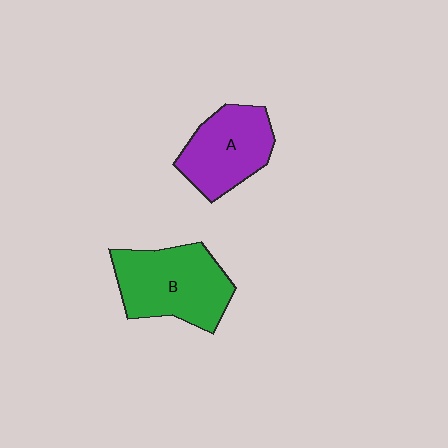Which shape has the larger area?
Shape B (green).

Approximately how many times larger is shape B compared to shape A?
Approximately 1.2 times.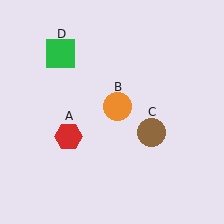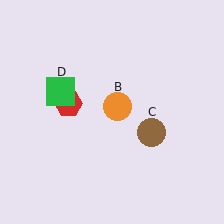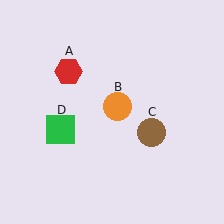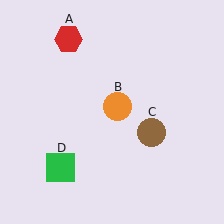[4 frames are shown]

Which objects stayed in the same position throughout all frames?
Orange circle (object B) and brown circle (object C) remained stationary.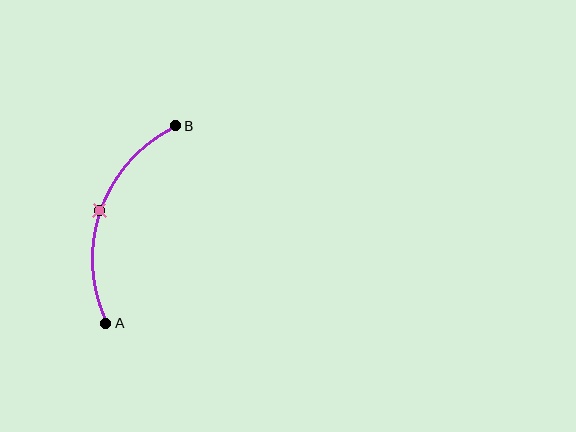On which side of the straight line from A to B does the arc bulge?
The arc bulges to the left of the straight line connecting A and B.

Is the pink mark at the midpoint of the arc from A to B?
Yes. The pink mark lies on the arc at equal arc-length from both A and B — it is the arc midpoint.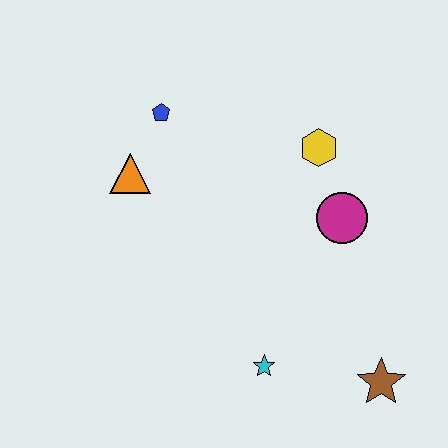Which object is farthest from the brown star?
The blue pentagon is farthest from the brown star.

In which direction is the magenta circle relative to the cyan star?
The magenta circle is above the cyan star.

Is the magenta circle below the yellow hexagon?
Yes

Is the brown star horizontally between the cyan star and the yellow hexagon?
No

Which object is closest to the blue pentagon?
The orange triangle is closest to the blue pentagon.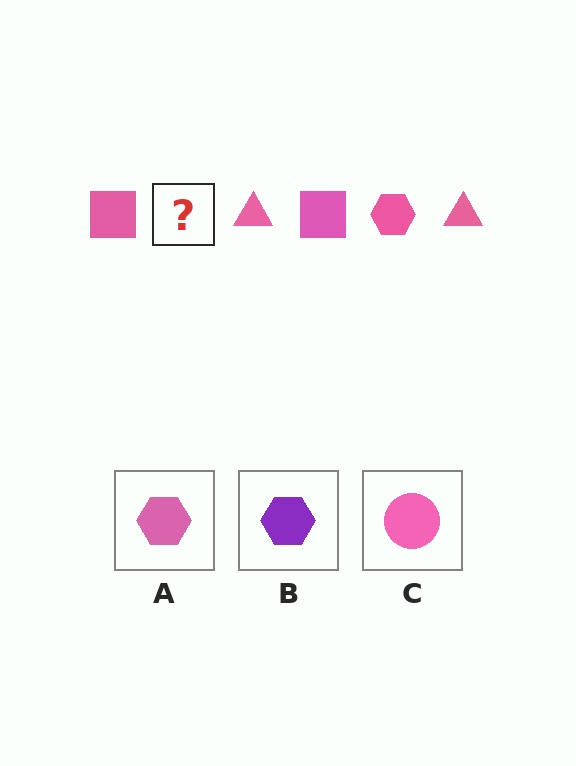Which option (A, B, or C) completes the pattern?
A.